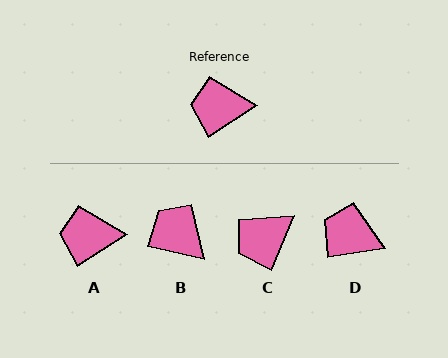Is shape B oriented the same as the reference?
No, it is off by about 46 degrees.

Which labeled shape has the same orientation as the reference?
A.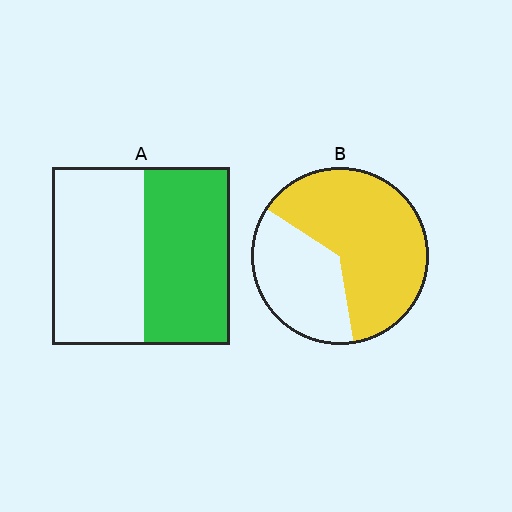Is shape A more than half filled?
Roughly half.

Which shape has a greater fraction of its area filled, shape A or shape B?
Shape B.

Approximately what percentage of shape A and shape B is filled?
A is approximately 50% and B is approximately 65%.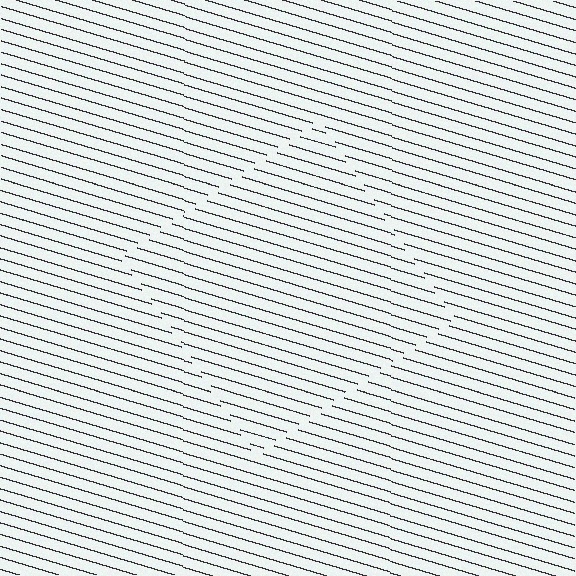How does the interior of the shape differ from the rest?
The interior of the shape contains the same grating, shifted by half a period — the contour is defined by the phase discontinuity where line-ends from the inner and outer gratings abut.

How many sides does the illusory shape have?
4 sides — the line-ends trace a square.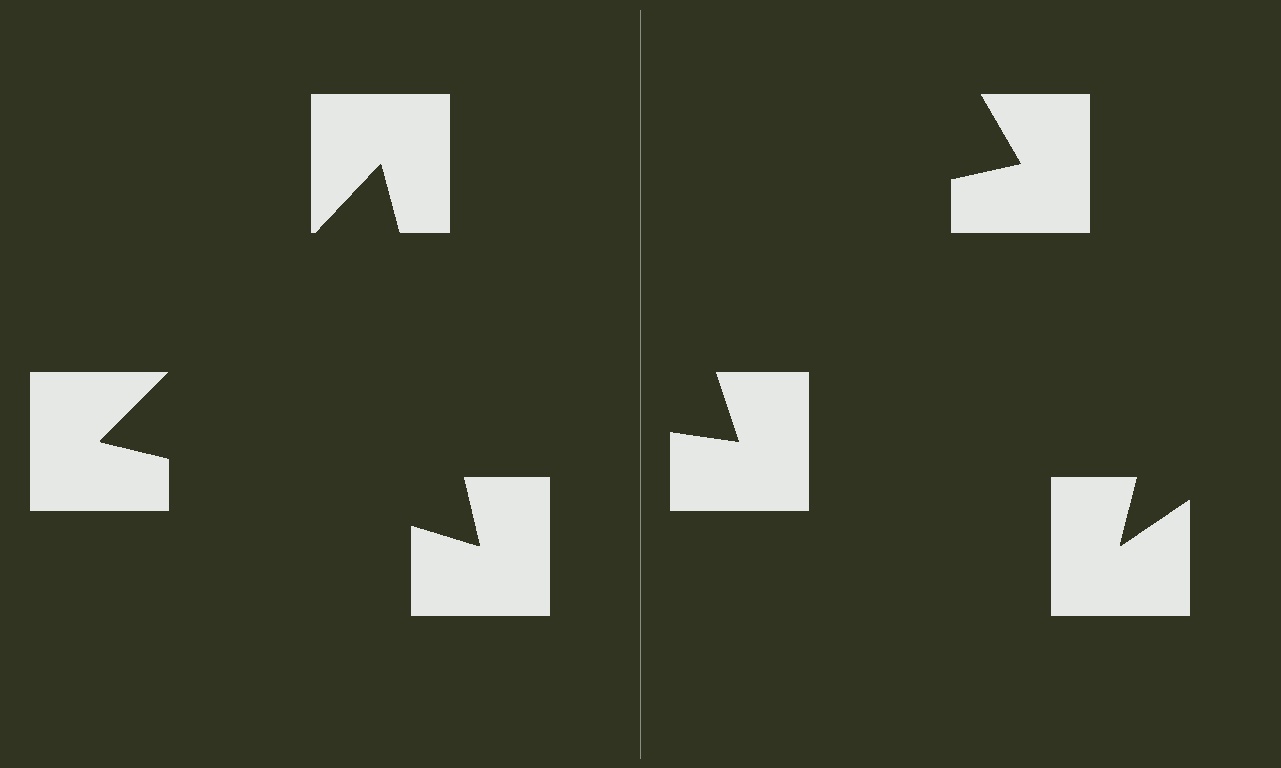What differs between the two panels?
The notched squares are positioned identically on both sides; only the wedge orientations differ. On the left they align to a triangle; on the right they are misaligned.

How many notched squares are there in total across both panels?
6 — 3 on each side.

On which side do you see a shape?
An illusory triangle appears on the left side. On the right side the wedge cuts are rotated, so no coherent shape forms.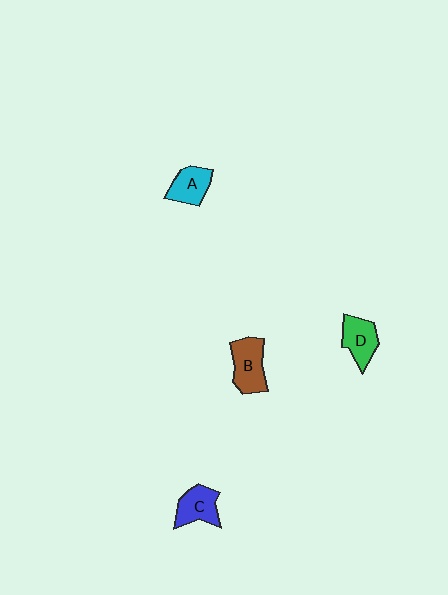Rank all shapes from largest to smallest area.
From largest to smallest: B (brown), C (blue), D (green), A (cyan).